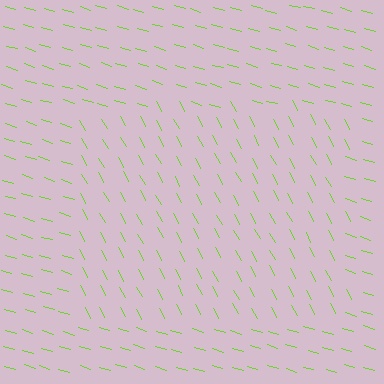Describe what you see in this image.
The image is filled with small lime line segments. A rectangle region in the image has lines oriented differently from the surrounding lines, creating a visible texture boundary.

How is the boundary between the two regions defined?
The boundary is defined purely by a change in line orientation (approximately 45 degrees difference). All lines are the same color and thickness.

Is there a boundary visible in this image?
Yes, there is a texture boundary formed by a change in line orientation.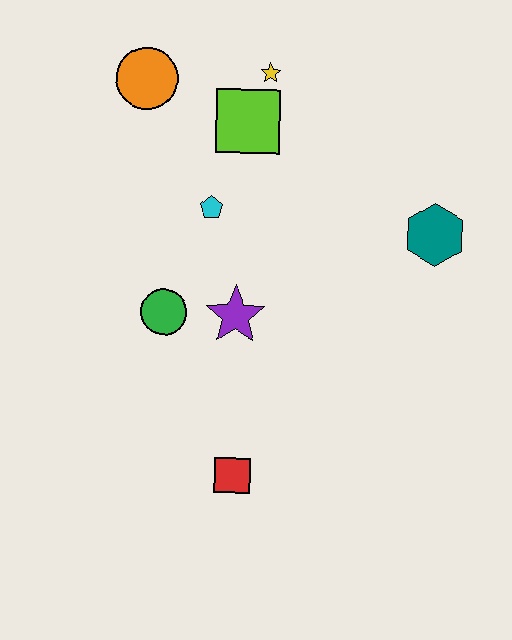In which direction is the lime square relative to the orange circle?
The lime square is to the right of the orange circle.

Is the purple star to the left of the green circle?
No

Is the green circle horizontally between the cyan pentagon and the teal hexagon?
No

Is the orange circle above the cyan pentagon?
Yes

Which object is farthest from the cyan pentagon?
The red square is farthest from the cyan pentagon.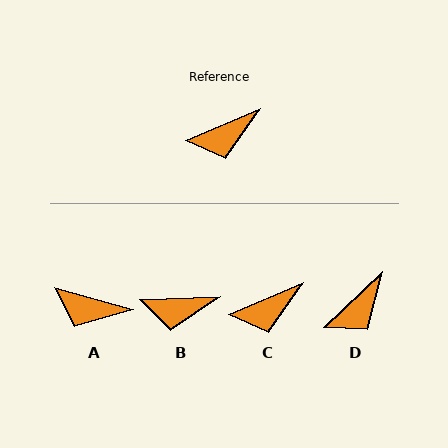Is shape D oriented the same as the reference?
No, it is off by about 21 degrees.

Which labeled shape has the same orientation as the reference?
C.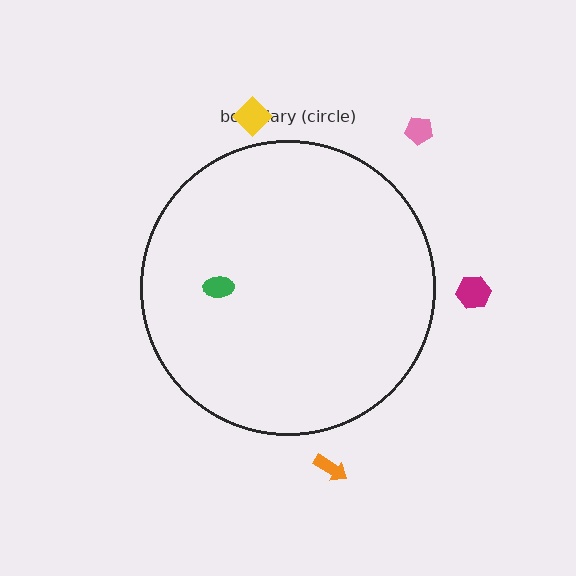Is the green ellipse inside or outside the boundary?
Inside.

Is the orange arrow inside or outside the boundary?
Outside.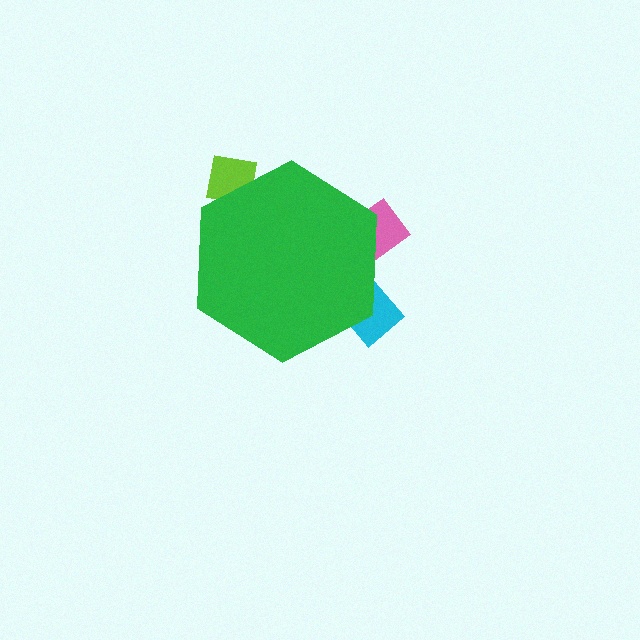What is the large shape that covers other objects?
A green hexagon.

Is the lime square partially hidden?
Yes, the lime square is partially hidden behind the green hexagon.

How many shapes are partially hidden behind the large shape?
3 shapes are partially hidden.